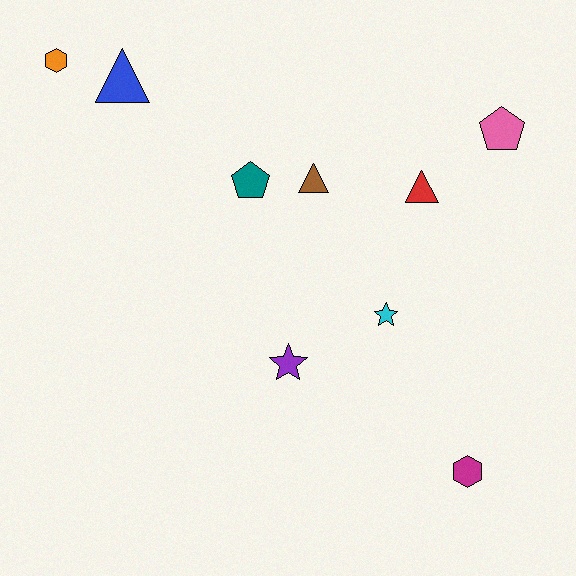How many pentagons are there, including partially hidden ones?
There are 2 pentagons.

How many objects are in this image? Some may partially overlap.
There are 9 objects.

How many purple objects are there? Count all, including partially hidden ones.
There is 1 purple object.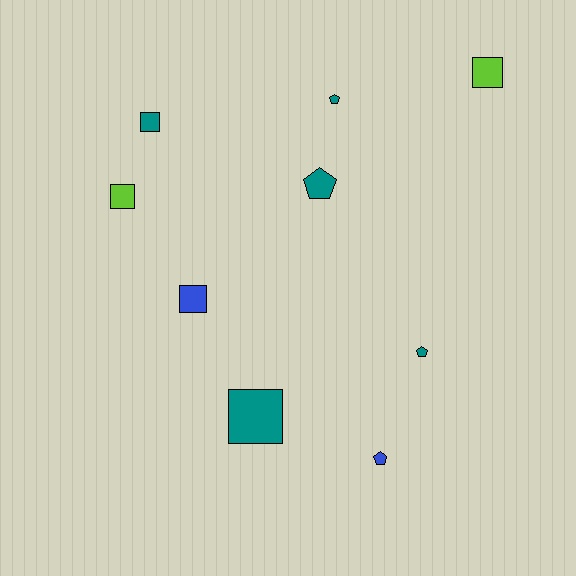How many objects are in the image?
There are 9 objects.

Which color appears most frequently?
Teal, with 5 objects.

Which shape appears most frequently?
Square, with 5 objects.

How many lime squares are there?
There are 2 lime squares.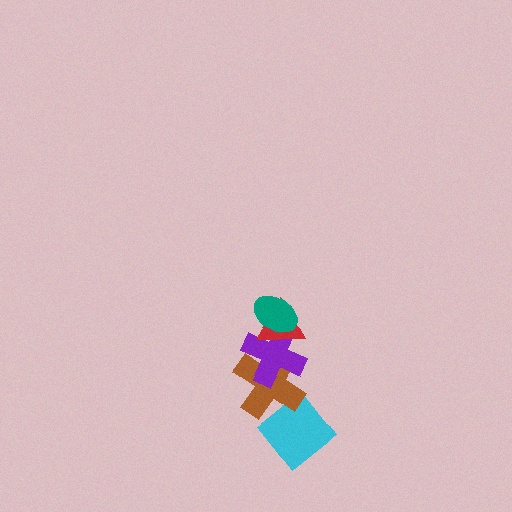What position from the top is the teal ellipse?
The teal ellipse is 1st from the top.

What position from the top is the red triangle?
The red triangle is 2nd from the top.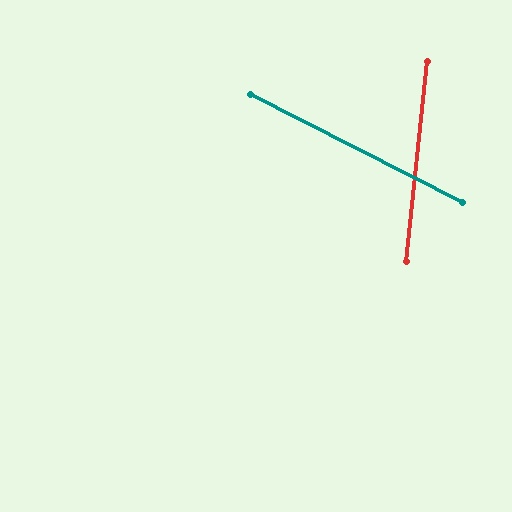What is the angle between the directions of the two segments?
Approximately 69 degrees.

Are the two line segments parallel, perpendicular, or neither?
Neither parallel nor perpendicular — they differ by about 69°.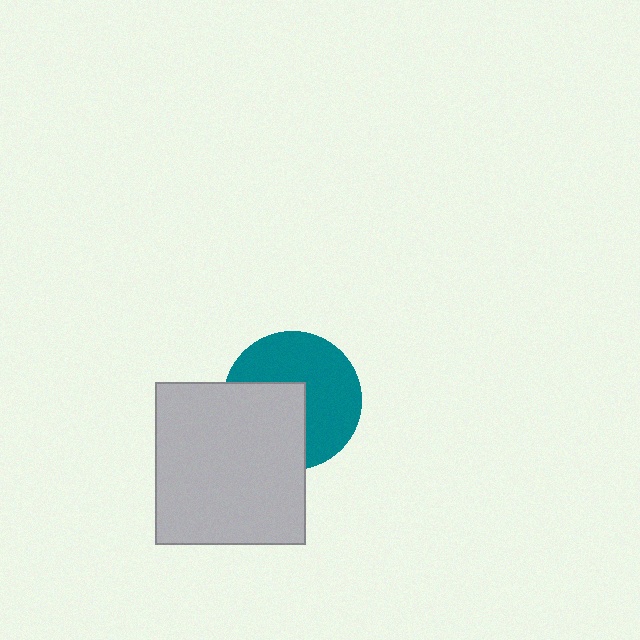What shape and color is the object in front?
The object in front is a light gray rectangle.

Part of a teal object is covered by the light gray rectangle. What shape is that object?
It is a circle.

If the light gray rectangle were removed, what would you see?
You would see the complete teal circle.